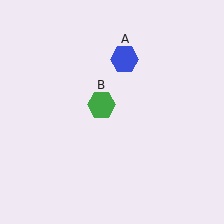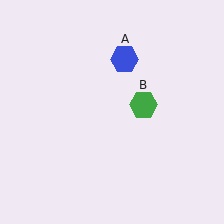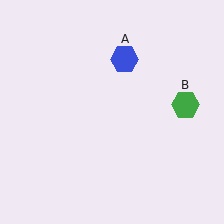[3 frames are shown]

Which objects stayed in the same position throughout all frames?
Blue hexagon (object A) remained stationary.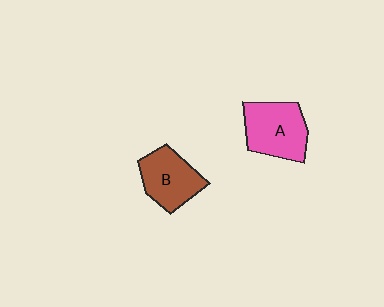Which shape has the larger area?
Shape A (pink).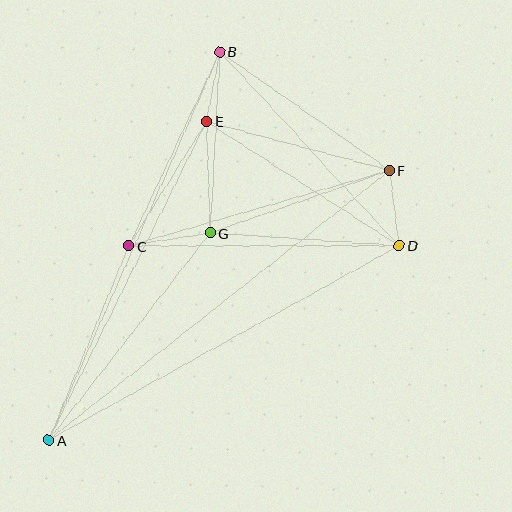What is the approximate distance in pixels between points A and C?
The distance between A and C is approximately 210 pixels.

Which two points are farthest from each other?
Points A and F are farthest from each other.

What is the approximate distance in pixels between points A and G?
The distance between A and G is approximately 263 pixels.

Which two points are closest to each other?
Points B and E are closest to each other.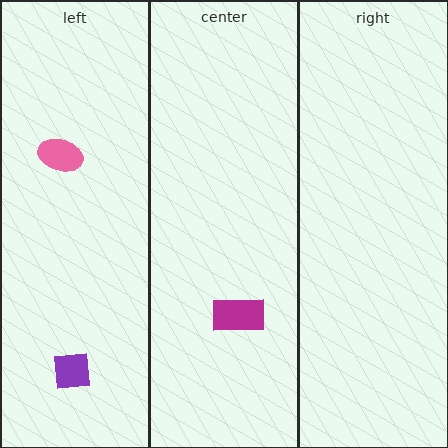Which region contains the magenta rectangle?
The center region.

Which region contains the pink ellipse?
The left region.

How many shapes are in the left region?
2.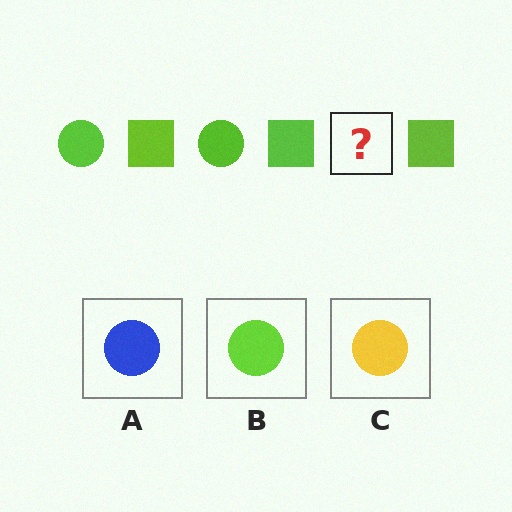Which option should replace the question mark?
Option B.